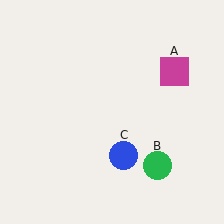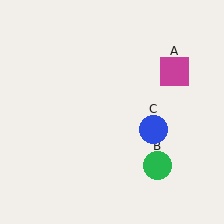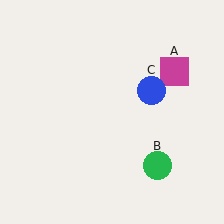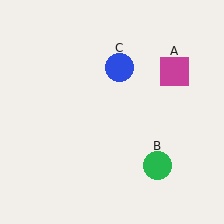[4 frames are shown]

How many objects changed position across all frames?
1 object changed position: blue circle (object C).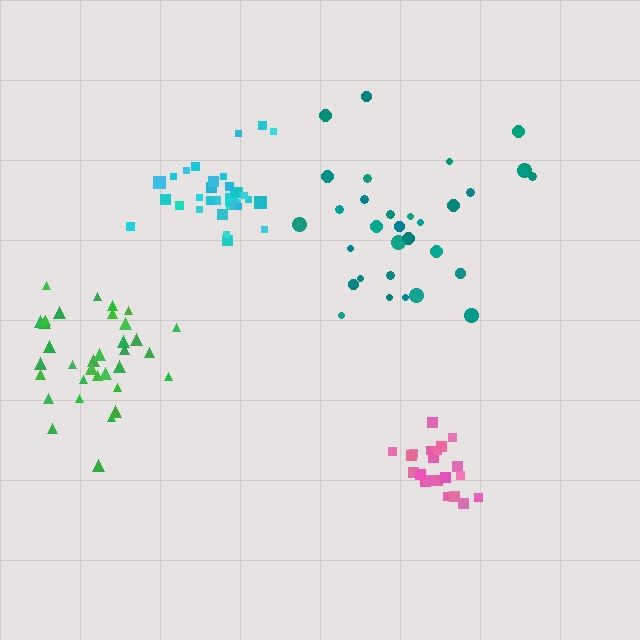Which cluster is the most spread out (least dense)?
Teal.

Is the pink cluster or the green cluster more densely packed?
Pink.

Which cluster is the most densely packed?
Pink.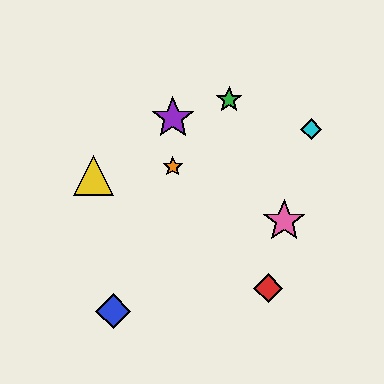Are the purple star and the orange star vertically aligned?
Yes, both are at x≈173.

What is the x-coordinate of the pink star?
The pink star is at x≈284.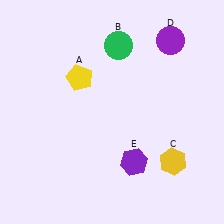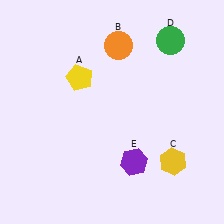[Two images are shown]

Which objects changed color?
B changed from green to orange. D changed from purple to green.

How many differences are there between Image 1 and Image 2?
There are 2 differences between the two images.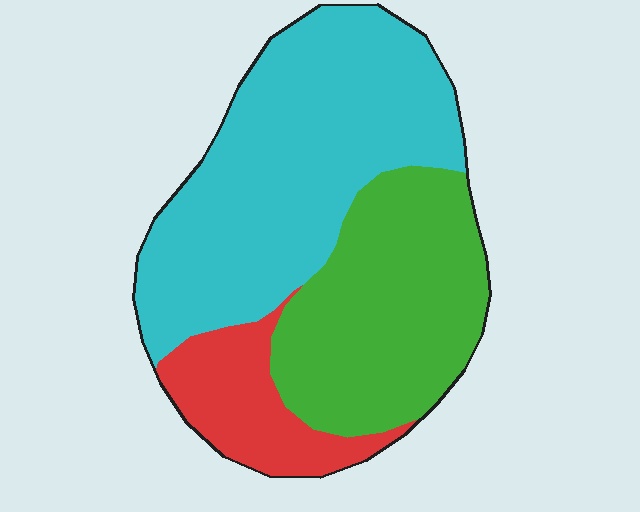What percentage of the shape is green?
Green takes up between a third and a half of the shape.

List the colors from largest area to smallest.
From largest to smallest: cyan, green, red.